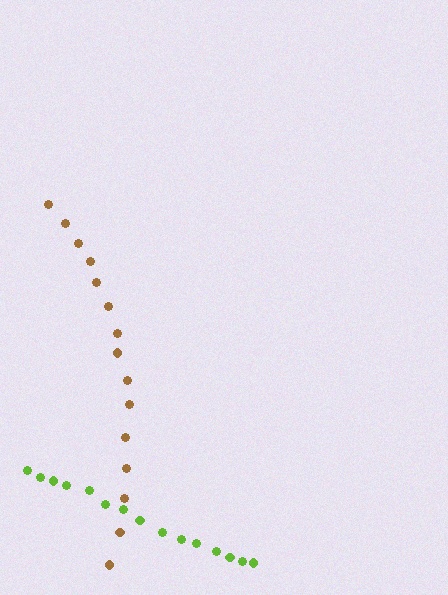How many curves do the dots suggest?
There are 2 distinct paths.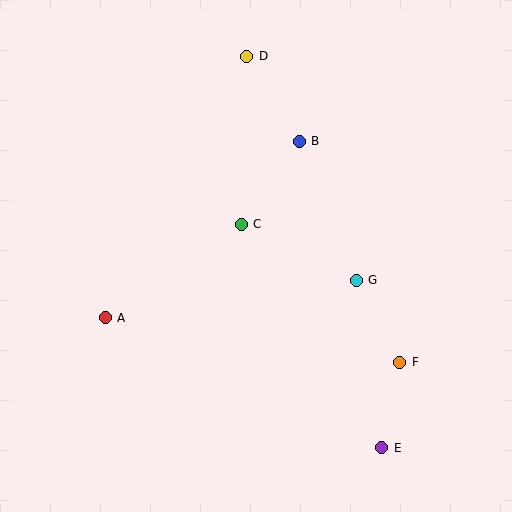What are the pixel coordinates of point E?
Point E is at (382, 448).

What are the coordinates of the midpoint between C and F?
The midpoint between C and F is at (321, 293).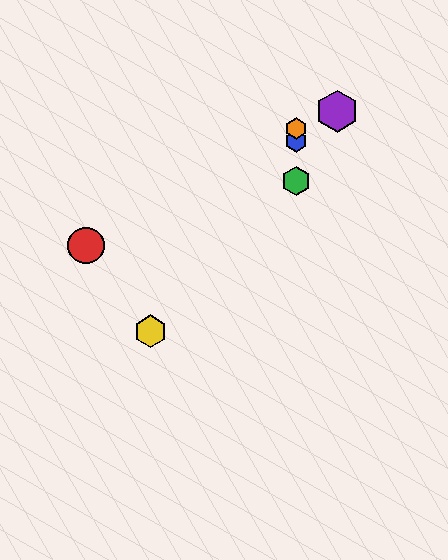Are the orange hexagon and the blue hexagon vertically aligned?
Yes, both are at x≈296.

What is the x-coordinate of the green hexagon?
The green hexagon is at x≈296.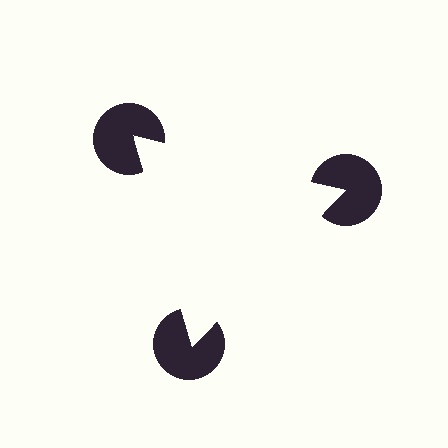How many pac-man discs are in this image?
There are 3 — one at each vertex of the illusory triangle.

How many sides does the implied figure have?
3 sides.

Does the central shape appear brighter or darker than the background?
It typically appears slightly brighter than the background, even though no actual brightness change is drawn.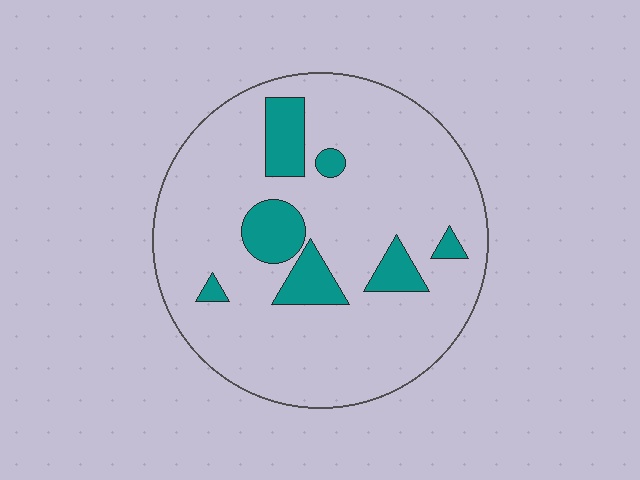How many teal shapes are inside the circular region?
7.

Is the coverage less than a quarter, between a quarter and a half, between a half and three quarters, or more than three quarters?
Less than a quarter.